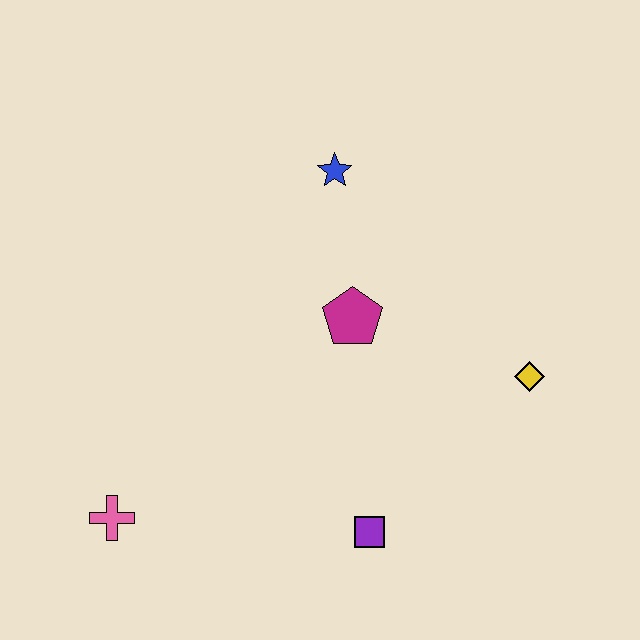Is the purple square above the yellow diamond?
No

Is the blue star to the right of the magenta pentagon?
No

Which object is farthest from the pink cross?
The yellow diamond is farthest from the pink cross.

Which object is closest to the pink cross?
The purple square is closest to the pink cross.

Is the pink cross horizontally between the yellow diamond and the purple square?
No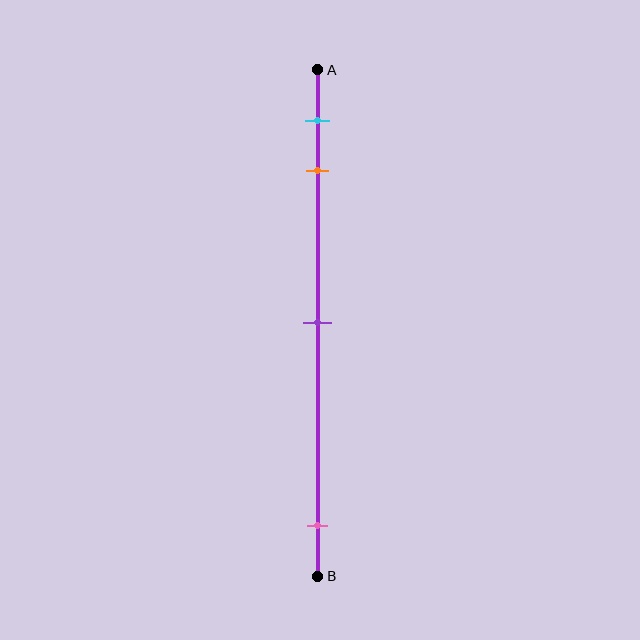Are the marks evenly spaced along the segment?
No, the marks are not evenly spaced.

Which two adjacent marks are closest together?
The cyan and orange marks are the closest adjacent pair.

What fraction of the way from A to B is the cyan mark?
The cyan mark is approximately 10% (0.1) of the way from A to B.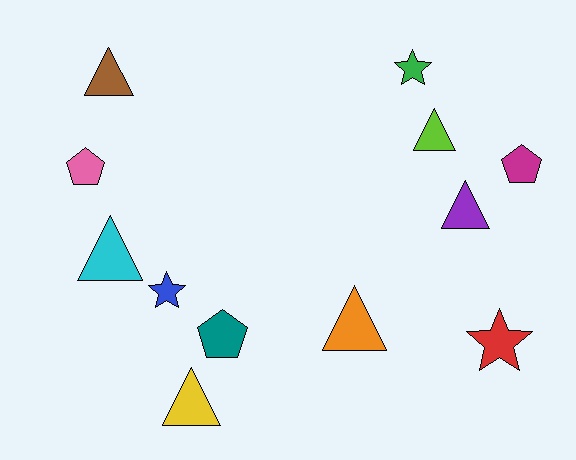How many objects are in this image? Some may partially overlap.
There are 12 objects.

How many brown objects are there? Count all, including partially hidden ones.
There is 1 brown object.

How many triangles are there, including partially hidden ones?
There are 6 triangles.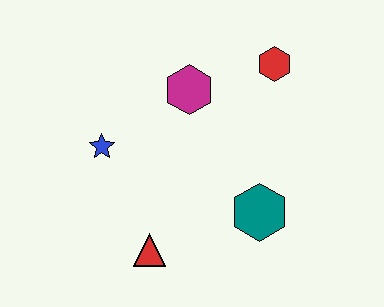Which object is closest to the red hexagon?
The magenta hexagon is closest to the red hexagon.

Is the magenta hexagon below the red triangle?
No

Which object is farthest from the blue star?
The red hexagon is farthest from the blue star.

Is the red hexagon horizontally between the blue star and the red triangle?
No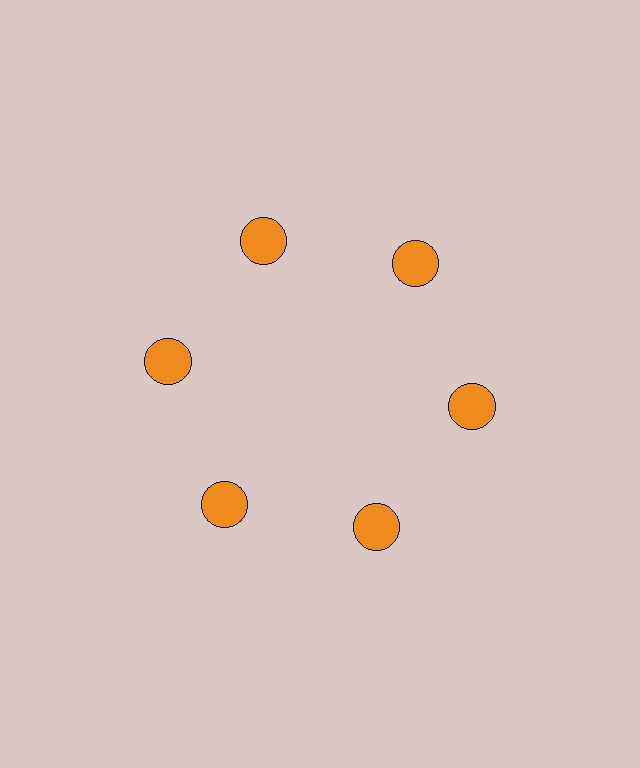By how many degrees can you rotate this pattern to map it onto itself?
The pattern maps onto itself every 60 degrees of rotation.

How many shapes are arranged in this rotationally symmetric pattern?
There are 6 shapes, arranged in 6 groups of 1.